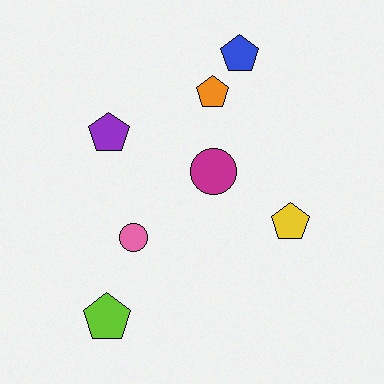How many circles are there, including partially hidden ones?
There are 2 circles.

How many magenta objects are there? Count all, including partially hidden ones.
There is 1 magenta object.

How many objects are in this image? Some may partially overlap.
There are 7 objects.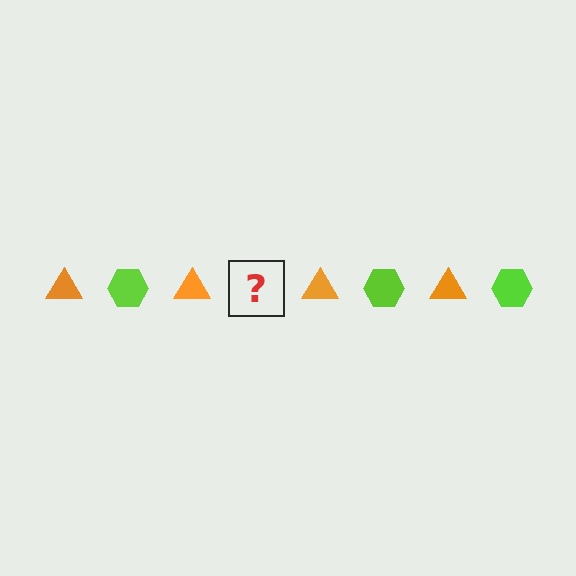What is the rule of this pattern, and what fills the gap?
The rule is that the pattern alternates between orange triangle and lime hexagon. The gap should be filled with a lime hexagon.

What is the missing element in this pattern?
The missing element is a lime hexagon.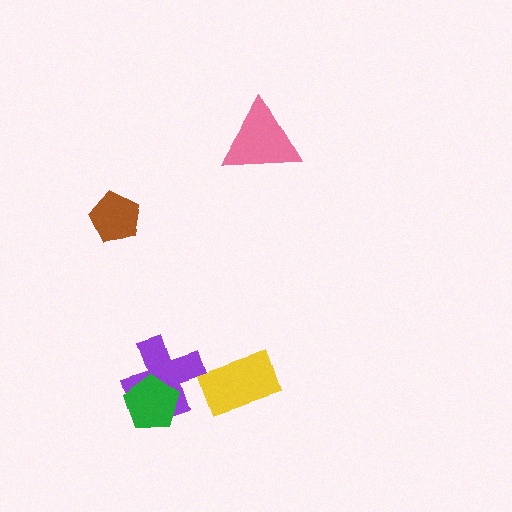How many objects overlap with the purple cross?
1 object overlaps with the purple cross.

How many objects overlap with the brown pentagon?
0 objects overlap with the brown pentagon.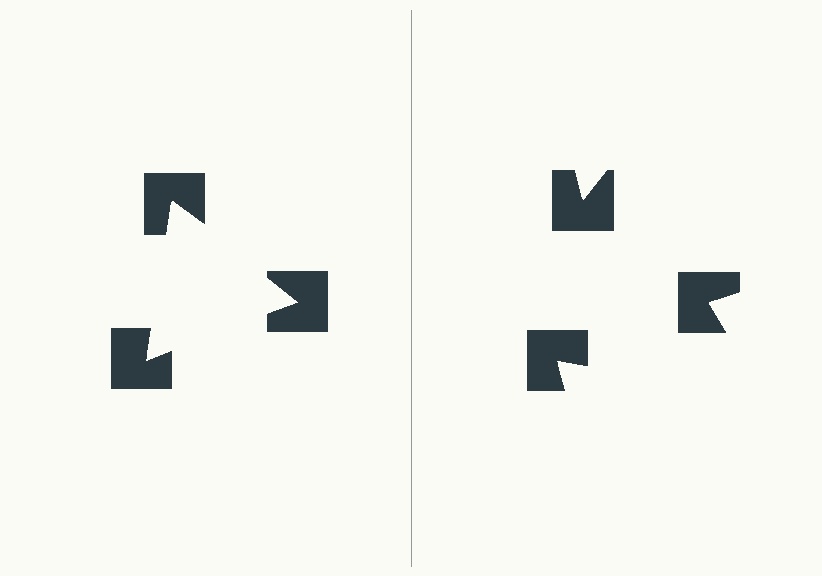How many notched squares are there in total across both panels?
6 — 3 on each side.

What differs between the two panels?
The notched squares are positioned identically on both sides; only the wedge orientations differ. On the left they align to a triangle; on the right they are misaligned.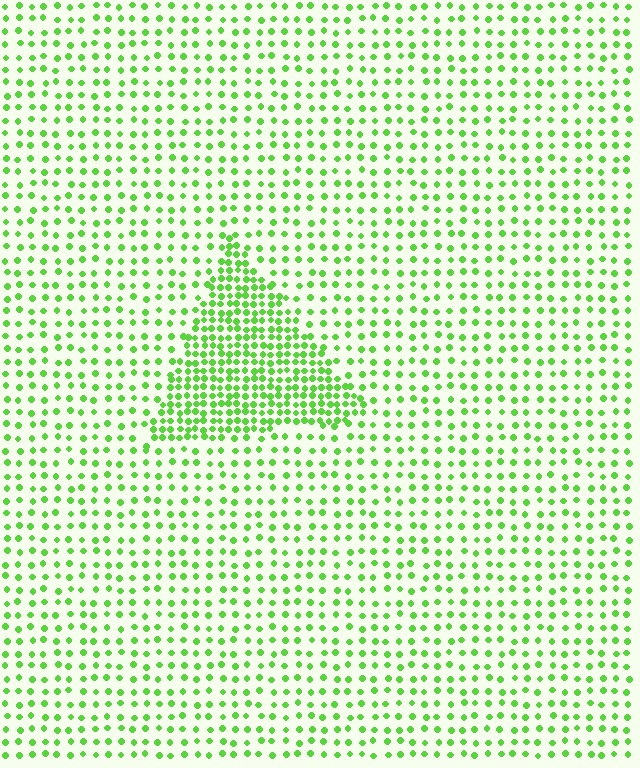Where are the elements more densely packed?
The elements are more densely packed inside the triangle boundary.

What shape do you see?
I see a triangle.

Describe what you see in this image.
The image contains small lime elements arranged at two different densities. A triangle-shaped region is visible where the elements are more densely packed than the surrounding area.